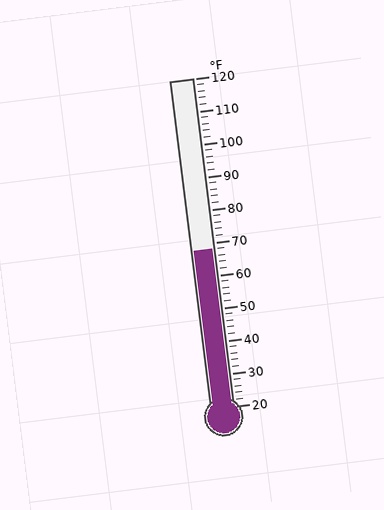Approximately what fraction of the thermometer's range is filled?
The thermometer is filled to approximately 50% of its range.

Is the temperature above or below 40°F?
The temperature is above 40°F.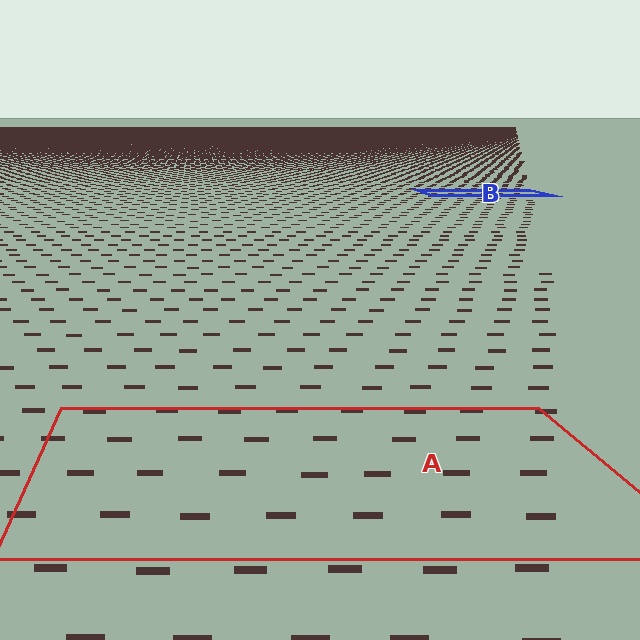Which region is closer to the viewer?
Region A is closer. The texture elements there are larger and more spread out.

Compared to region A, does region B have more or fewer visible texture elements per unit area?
Region B has more texture elements per unit area — they are packed more densely because it is farther away.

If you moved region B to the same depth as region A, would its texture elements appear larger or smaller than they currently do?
They would appear larger. At a closer depth, the same texture elements are projected at a bigger on-screen size.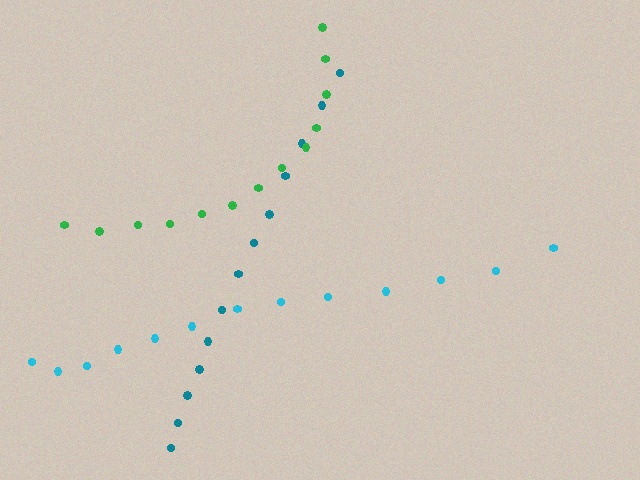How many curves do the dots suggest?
There are 3 distinct paths.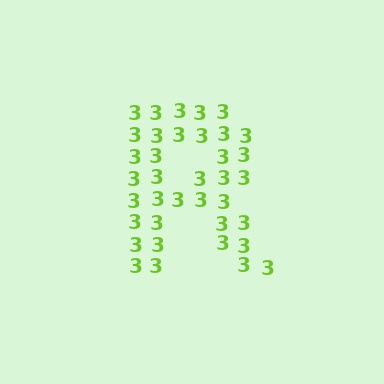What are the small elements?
The small elements are digit 3's.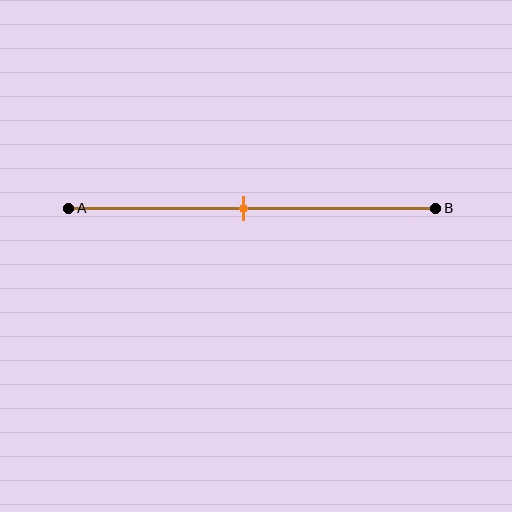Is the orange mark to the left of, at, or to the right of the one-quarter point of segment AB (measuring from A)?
The orange mark is to the right of the one-quarter point of segment AB.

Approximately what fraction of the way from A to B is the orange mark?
The orange mark is approximately 50% of the way from A to B.